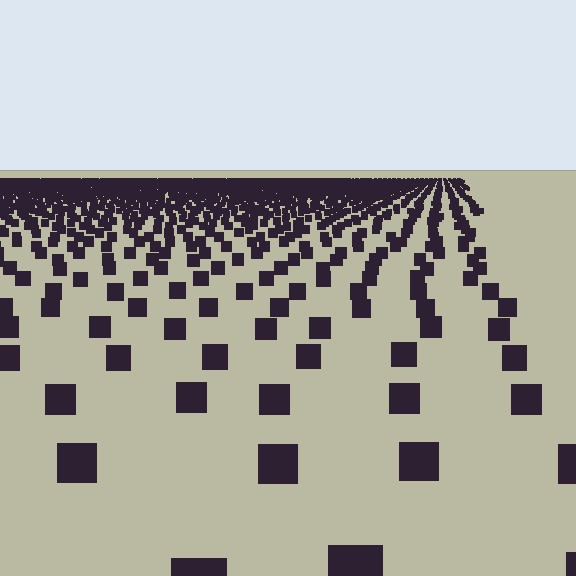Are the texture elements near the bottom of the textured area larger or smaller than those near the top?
Larger. Near the bottom, elements are closer to the viewer and appear at a bigger on-screen size.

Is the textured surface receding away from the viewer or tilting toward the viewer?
The surface is receding away from the viewer. Texture elements get smaller and denser toward the top.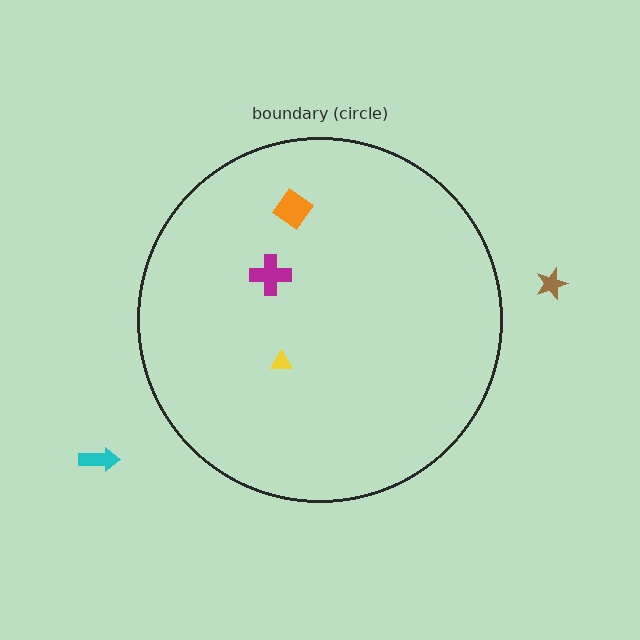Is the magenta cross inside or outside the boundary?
Inside.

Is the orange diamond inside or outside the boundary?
Inside.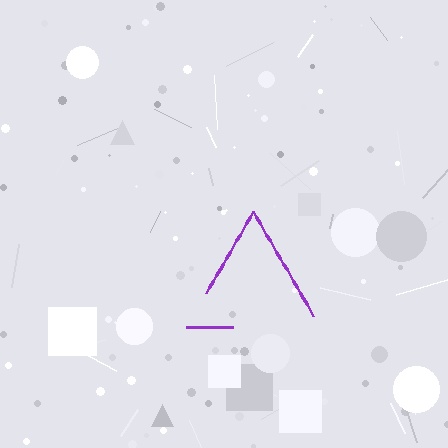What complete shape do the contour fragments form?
The contour fragments form a triangle.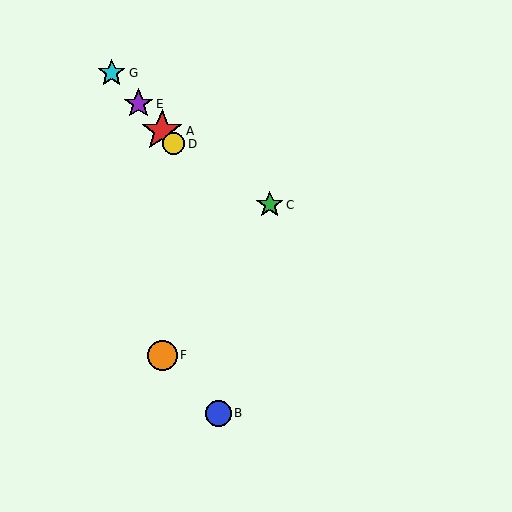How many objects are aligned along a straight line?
4 objects (A, D, E, G) are aligned along a straight line.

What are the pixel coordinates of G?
Object G is at (112, 73).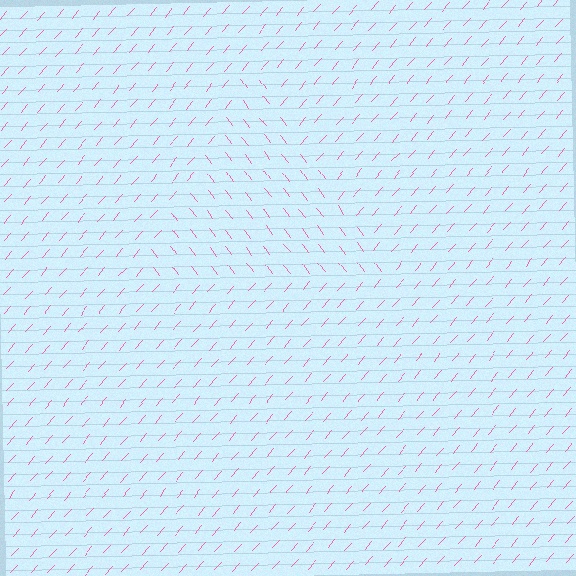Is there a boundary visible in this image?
Yes, there is a texture boundary formed by a change in line orientation.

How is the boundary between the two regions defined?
The boundary is defined purely by a change in line orientation (approximately 78 degrees difference). All lines are the same color and thickness.